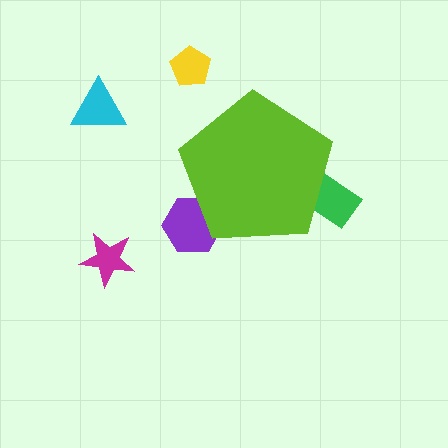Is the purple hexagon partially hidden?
Yes, the purple hexagon is partially hidden behind the lime pentagon.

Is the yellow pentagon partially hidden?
No, the yellow pentagon is fully visible.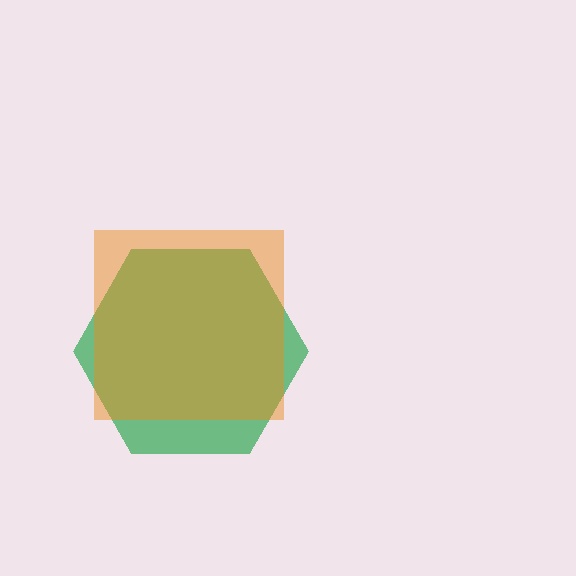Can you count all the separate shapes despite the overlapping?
Yes, there are 2 separate shapes.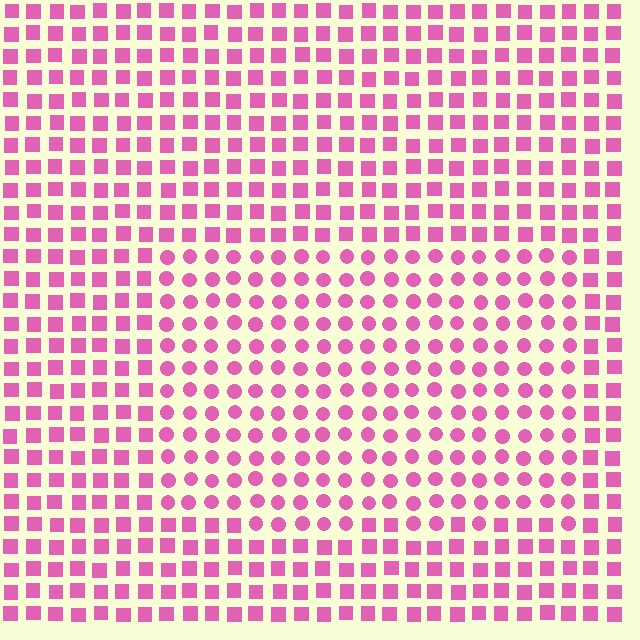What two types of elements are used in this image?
The image uses circles inside the rectangle region and squares outside it.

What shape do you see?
I see a rectangle.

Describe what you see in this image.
The image is filled with small pink elements arranged in a uniform grid. A rectangle-shaped region contains circles, while the surrounding area contains squares. The boundary is defined purely by the change in element shape.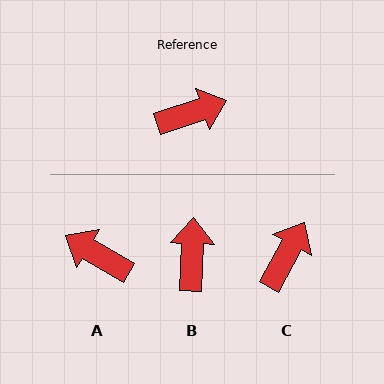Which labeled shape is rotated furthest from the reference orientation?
A, about 131 degrees away.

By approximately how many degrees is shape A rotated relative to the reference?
Approximately 131 degrees counter-clockwise.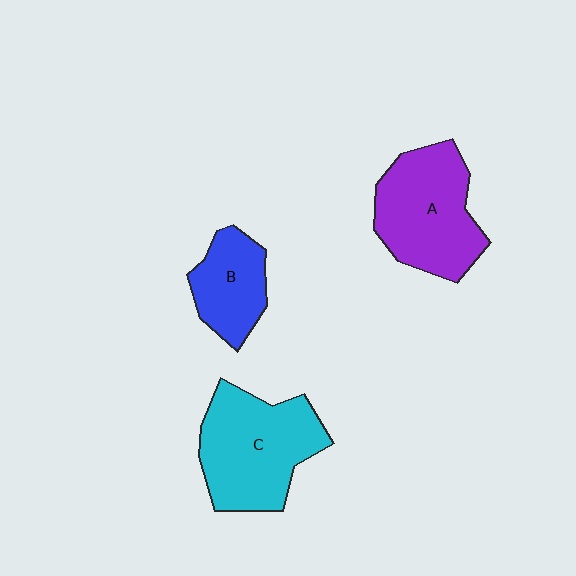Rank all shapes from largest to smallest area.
From largest to smallest: C (cyan), A (purple), B (blue).